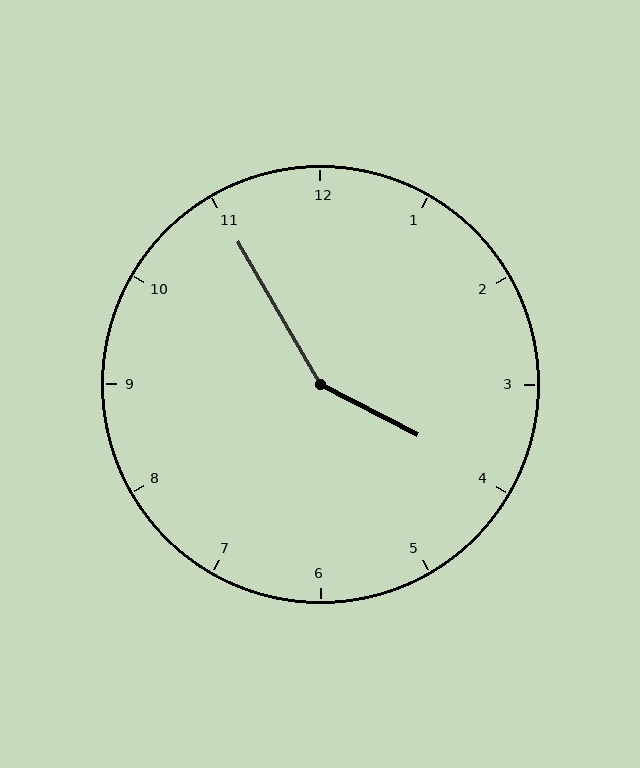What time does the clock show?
3:55.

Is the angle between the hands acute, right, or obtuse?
It is obtuse.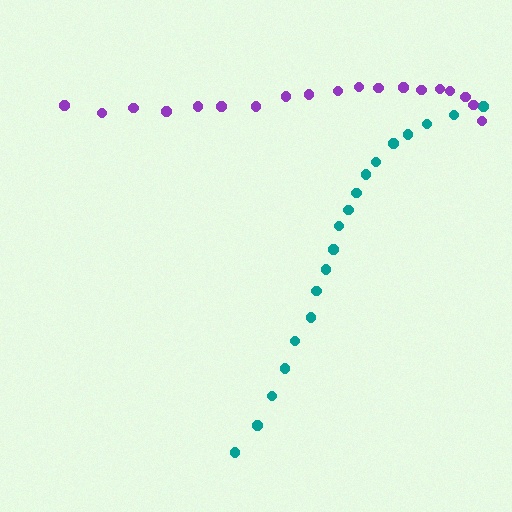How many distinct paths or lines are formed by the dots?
There are 2 distinct paths.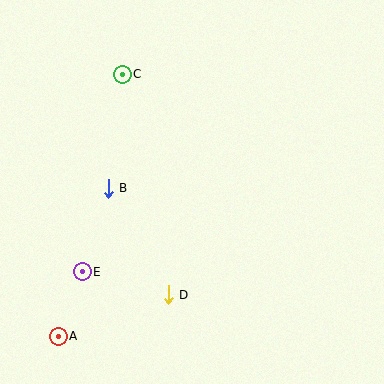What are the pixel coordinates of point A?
Point A is at (58, 336).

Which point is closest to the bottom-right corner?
Point D is closest to the bottom-right corner.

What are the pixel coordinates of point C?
Point C is at (122, 74).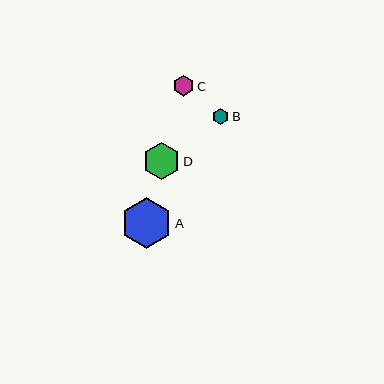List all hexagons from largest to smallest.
From largest to smallest: A, D, C, B.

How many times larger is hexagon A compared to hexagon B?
Hexagon A is approximately 3.1 times the size of hexagon B.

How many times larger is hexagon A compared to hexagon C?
Hexagon A is approximately 2.4 times the size of hexagon C.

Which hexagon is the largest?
Hexagon A is the largest with a size of approximately 51 pixels.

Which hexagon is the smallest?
Hexagon B is the smallest with a size of approximately 16 pixels.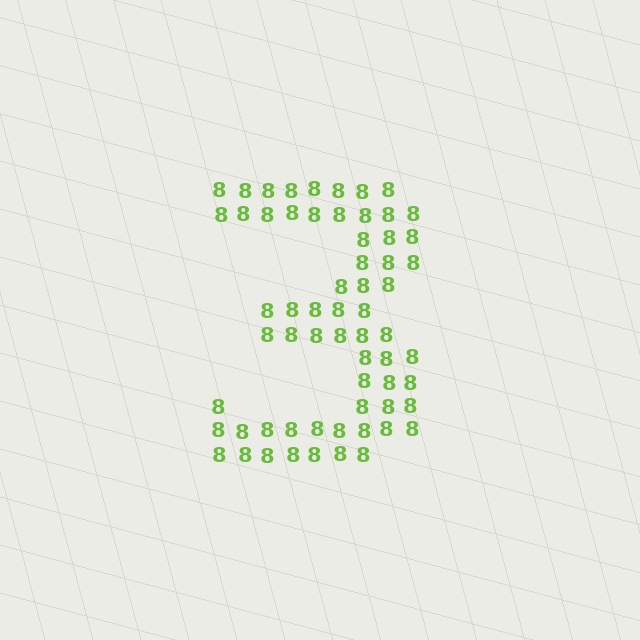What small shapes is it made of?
It is made of small digit 8's.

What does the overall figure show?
The overall figure shows the digit 3.